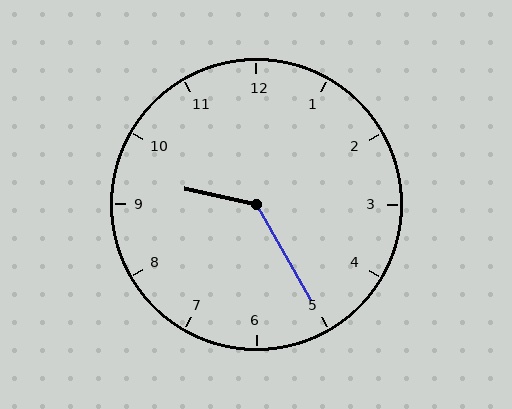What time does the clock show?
9:25.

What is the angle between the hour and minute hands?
Approximately 132 degrees.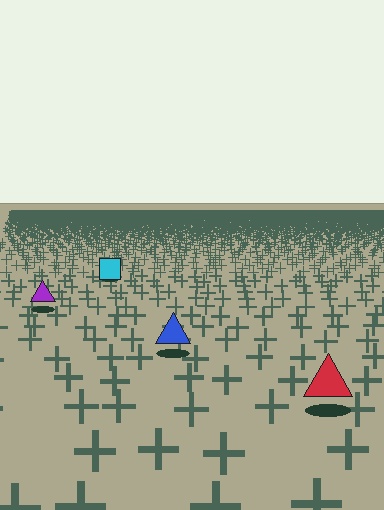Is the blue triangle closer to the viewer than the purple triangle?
Yes. The blue triangle is closer — you can tell from the texture gradient: the ground texture is coarser near it.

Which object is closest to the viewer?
The red triangle is closest. The texture marks near it are larger and more spread out.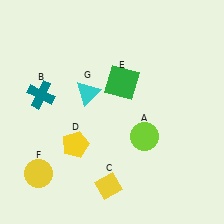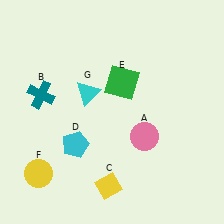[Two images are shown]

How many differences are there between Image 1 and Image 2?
There are 2 differences between the two images.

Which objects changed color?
A changed from lime to pink. D changed from yellow to cyan.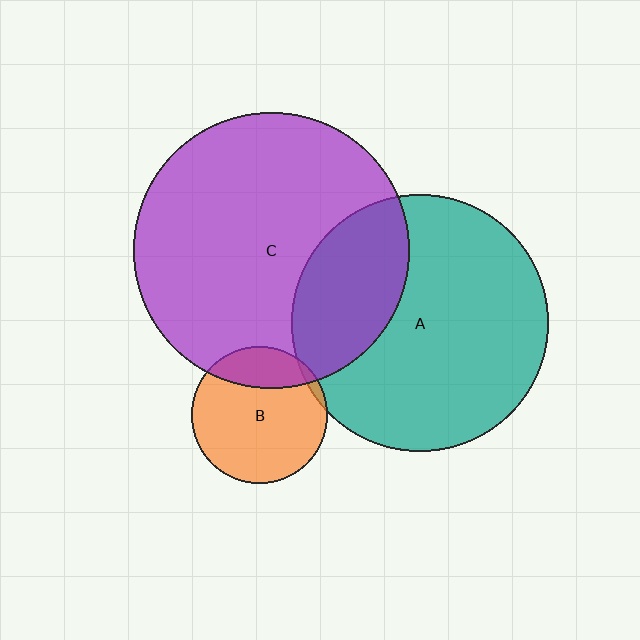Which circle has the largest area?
Circle C (purple).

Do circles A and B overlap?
Yes.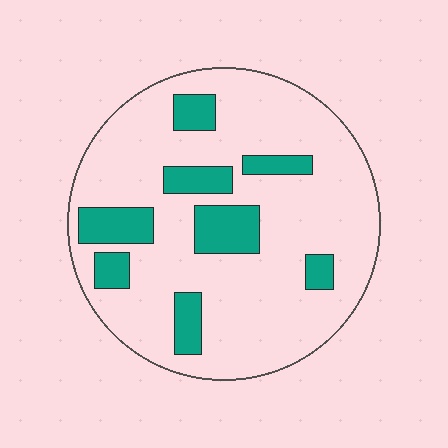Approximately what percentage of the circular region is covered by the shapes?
Approximately 20%.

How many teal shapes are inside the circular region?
8.